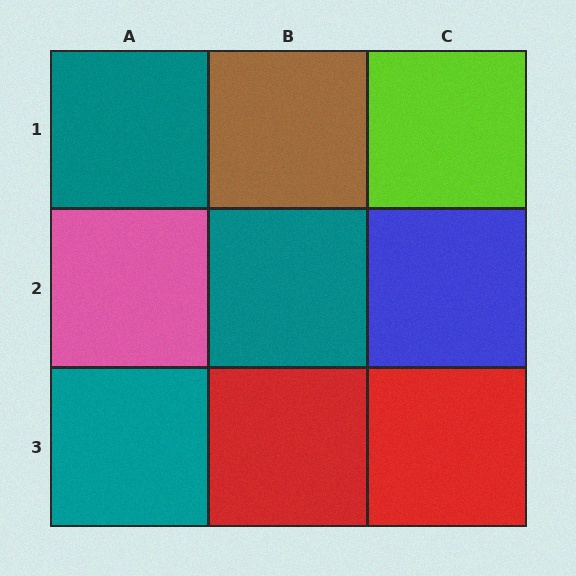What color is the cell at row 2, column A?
Pink.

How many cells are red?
2 cells are red.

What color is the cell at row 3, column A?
Teal.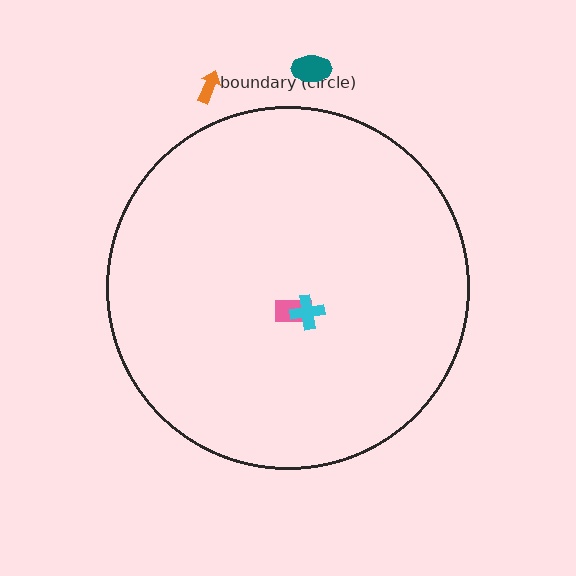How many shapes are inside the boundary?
2 inside, 2 outside.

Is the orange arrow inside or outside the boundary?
Outside.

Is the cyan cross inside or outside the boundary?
Inside.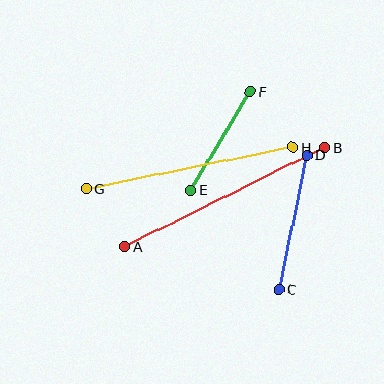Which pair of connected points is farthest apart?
Points A and B are farthest apart.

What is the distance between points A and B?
The distance is approximately 222 pixels.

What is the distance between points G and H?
The distance is approximately 211 pixels.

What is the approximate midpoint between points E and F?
The midpoint is at approximately (221, 141) pixels.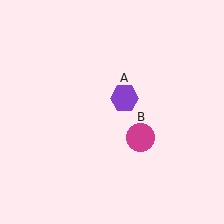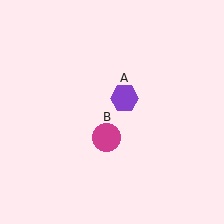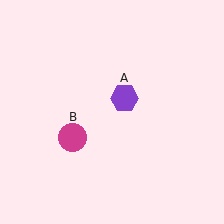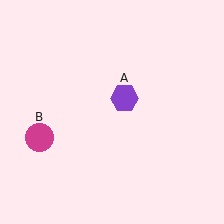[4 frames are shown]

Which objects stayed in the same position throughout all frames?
Purple hexagon (object A) remained stationary.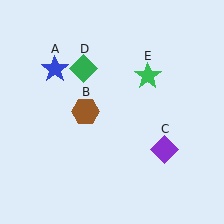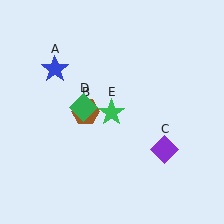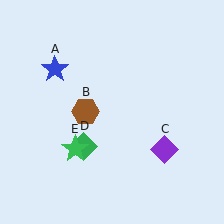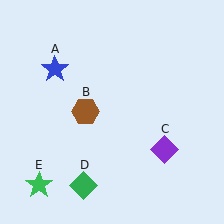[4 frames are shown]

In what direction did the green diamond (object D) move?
The green diamond (object D) moved down.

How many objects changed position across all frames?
2 objects changed position: green diamond (object D), green star (object E).